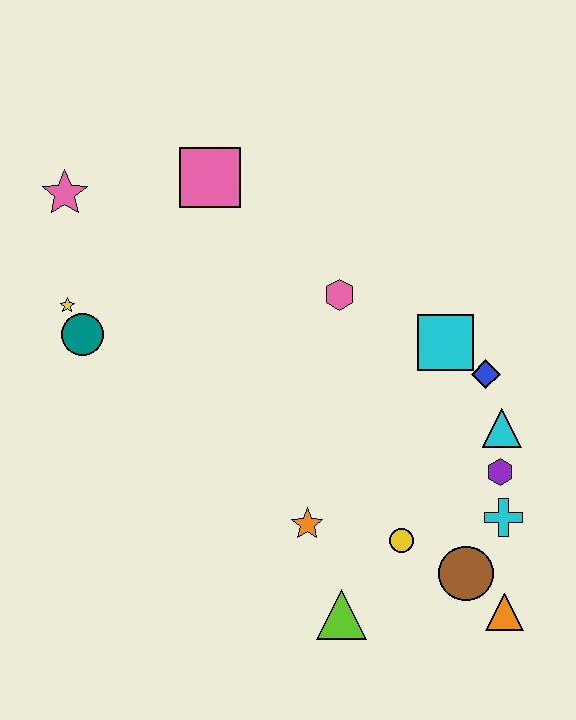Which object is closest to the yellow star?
The teal circle is closest to the yellow star.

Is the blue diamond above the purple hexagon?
Yes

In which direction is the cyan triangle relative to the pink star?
The cyan triangle is to the right of the pink star.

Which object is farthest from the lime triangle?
The pink star is farthest from the lime triangle.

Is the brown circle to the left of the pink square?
No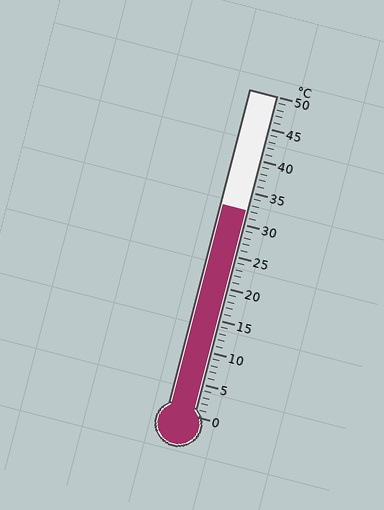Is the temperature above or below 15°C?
The temperature is above 15°C.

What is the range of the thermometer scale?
The thermometer scale ranges from 0°C to 50°C.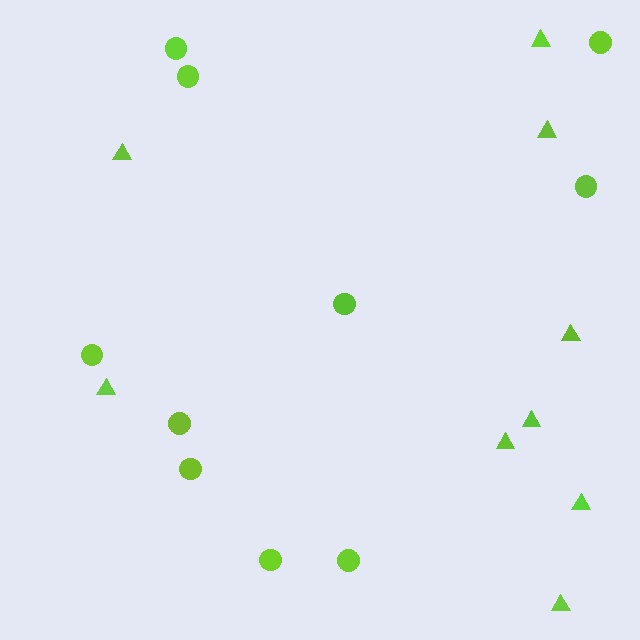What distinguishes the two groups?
There are 2 groups: one group of circles (10) and one group of triangles (9).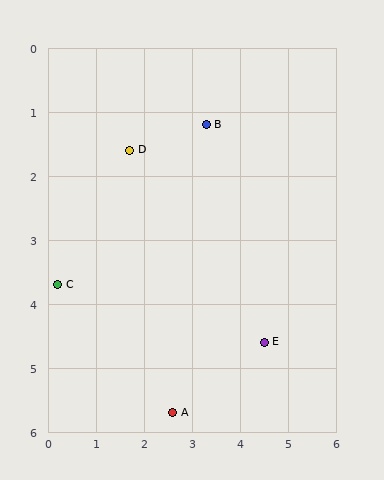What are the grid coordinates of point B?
Point B is at approximately (3.3, 1.2).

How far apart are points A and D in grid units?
Points A and D are about 4.2 grid units apart.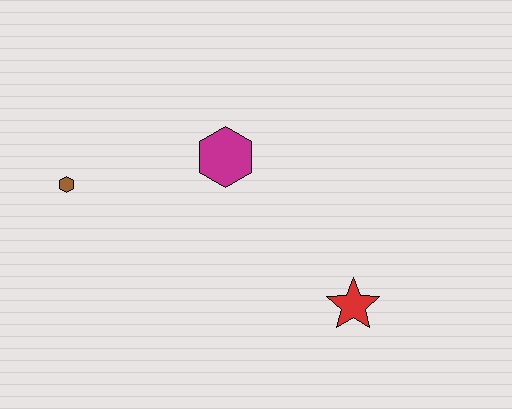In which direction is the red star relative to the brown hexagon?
The red star is to the right of the brown hexagon.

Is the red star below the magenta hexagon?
Yes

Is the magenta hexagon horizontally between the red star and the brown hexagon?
Yes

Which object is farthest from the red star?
The brown hexagon is farthest from the red star.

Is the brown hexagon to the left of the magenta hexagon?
Yes